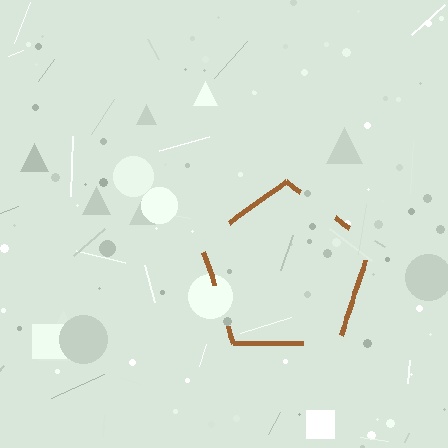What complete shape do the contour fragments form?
The contour fragments form a pentagon.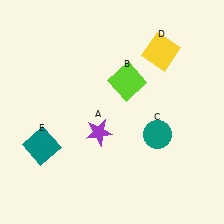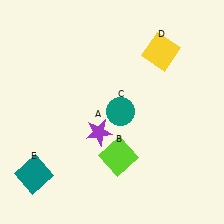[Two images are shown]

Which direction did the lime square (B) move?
The lime square (B) moved down.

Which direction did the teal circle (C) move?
The teal circle (C) moved left.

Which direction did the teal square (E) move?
The teal square (E) moved down.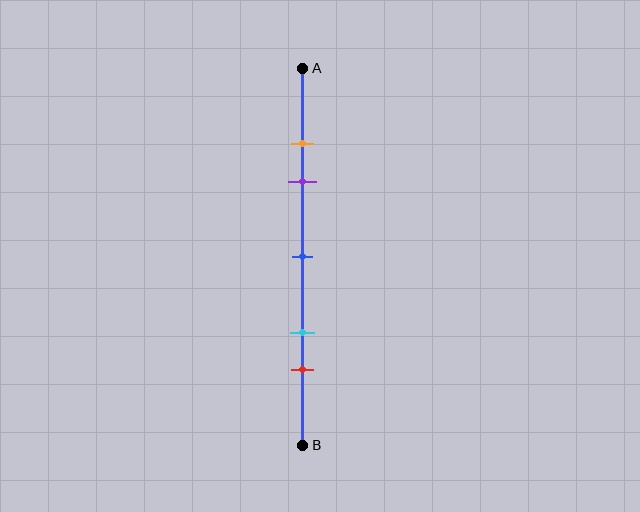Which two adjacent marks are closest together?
The orange and purple marks are the closest adjacent pair.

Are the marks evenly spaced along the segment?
No, the marks are not evenly spaced.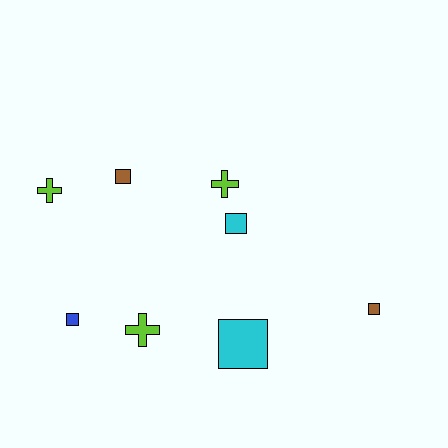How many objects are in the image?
There are 8 objects.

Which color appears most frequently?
Lime, with 3 objects.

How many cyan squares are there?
There are 2 cyan squares.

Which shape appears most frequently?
Square, with 5 objects.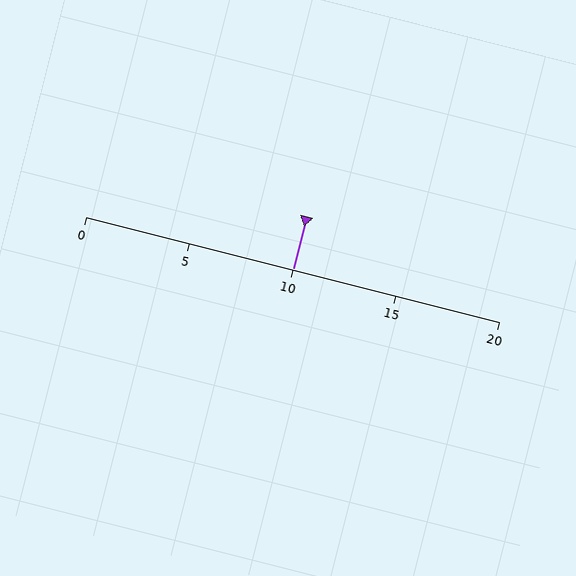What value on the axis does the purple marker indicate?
The marker indicates approximately 10.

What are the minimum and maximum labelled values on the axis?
The axis runs from 0 to 20.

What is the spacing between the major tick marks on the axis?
The major ticks are spaced 5 apart.